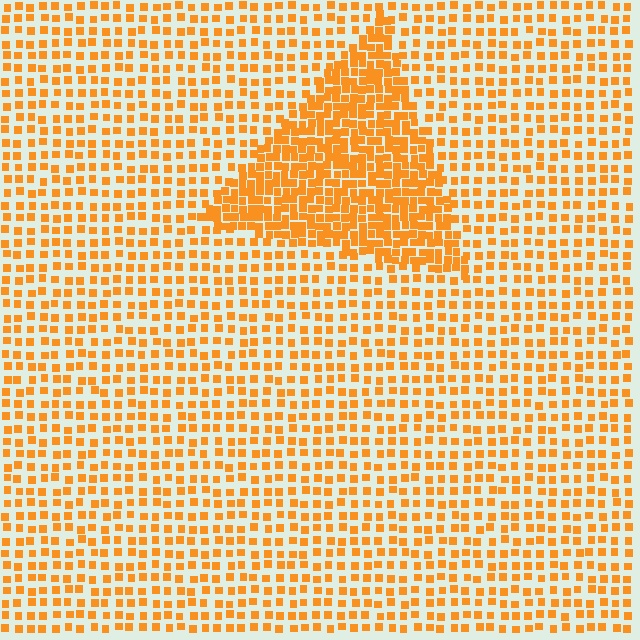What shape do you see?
I see a triangle.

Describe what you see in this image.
The image contains small orange elements arranged at two different densities. A triangle-shaped region is visible where the elements are more densely packed than the surrounding area.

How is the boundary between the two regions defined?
The boundary is defined by a change in element density (approximately 2.1x ratio). All elements are the same color, size, and shape.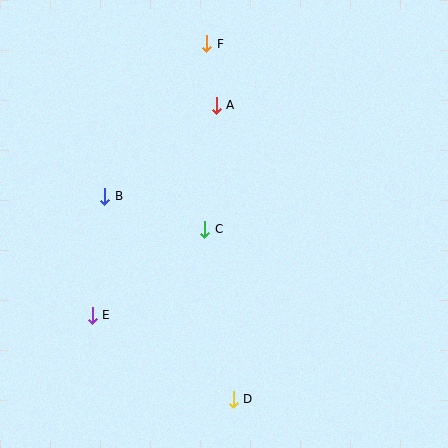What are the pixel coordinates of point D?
Point D is at (233, 399).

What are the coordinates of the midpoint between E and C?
The midpoint between E and C is at (149, 272).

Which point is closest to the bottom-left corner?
Point E is closest to the bottom-left corner.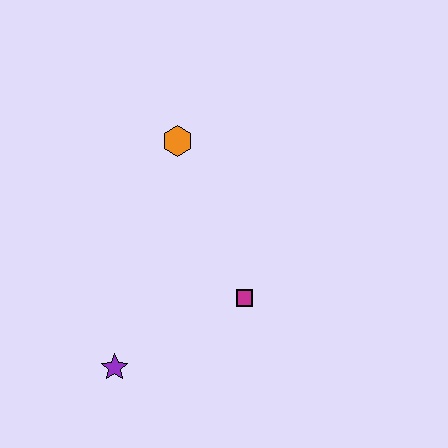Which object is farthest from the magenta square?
The orange hexagon is farthest from the magenta square.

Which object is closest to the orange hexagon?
The magenta square is closest to the orange hexagon.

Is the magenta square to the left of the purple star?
No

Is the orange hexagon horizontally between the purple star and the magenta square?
Yes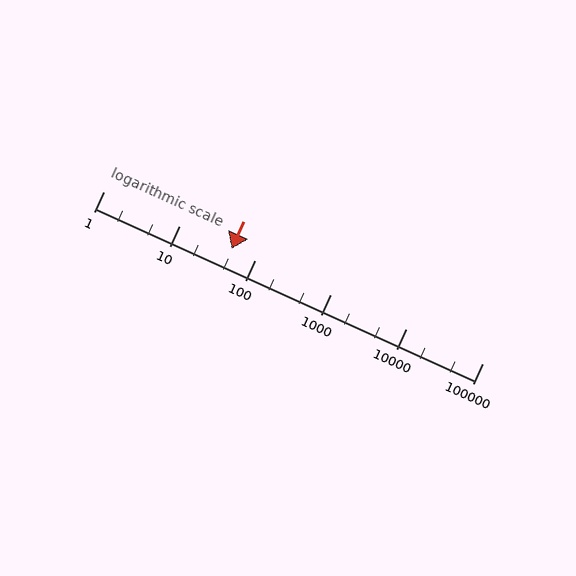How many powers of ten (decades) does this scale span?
The scale spans 5 decades, from 1 to 100000.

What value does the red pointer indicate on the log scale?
The pointer indicates approximately 49.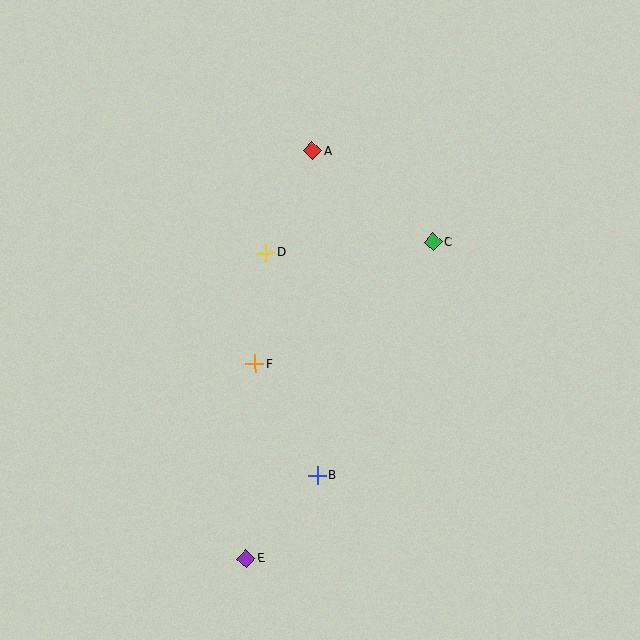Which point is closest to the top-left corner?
Point A is closest to the top-left corner.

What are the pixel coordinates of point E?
Point E is at (246, 559).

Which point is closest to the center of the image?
Point F at (255, 364) is closest to the center.